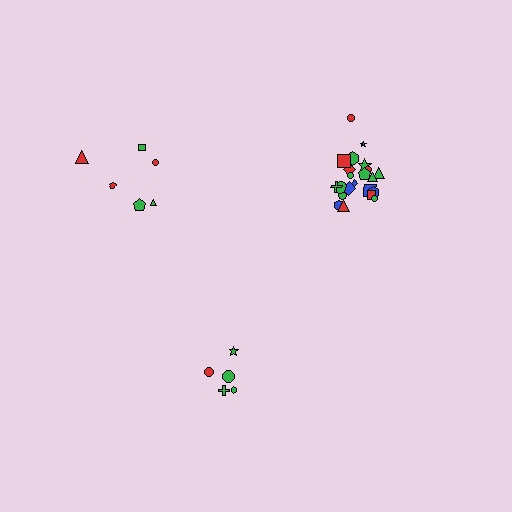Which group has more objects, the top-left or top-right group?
The top-right group.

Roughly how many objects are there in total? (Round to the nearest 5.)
Roughly 35 objects in total.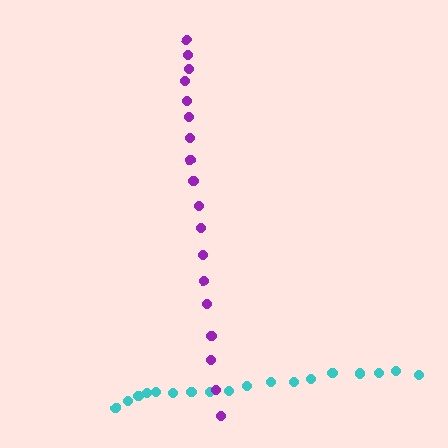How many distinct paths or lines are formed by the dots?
There are 2 distinct paths.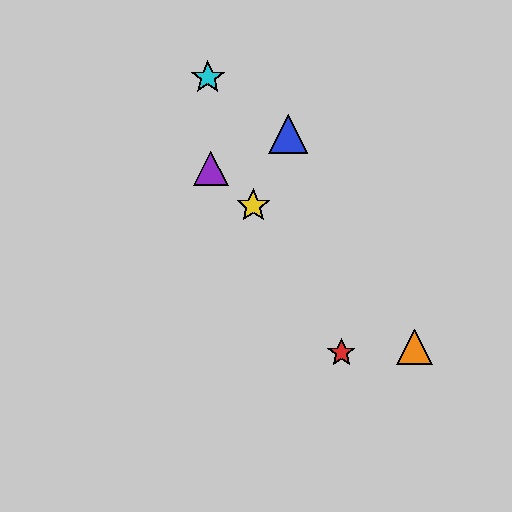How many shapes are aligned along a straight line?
4 shapes (the green star, the yellow star, the purple triangle, the orange triangle) are aligned along a straight line.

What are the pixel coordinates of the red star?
The red star is at (341, 353).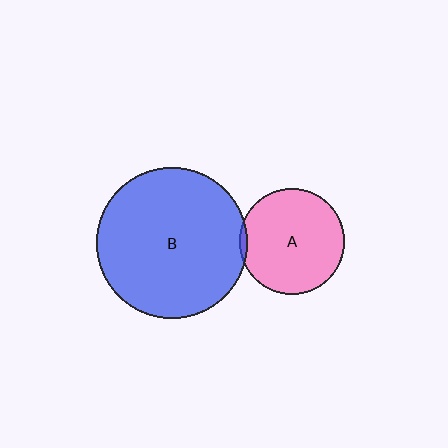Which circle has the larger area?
Circle B (blue).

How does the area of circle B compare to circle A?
Approximately 2.1 times.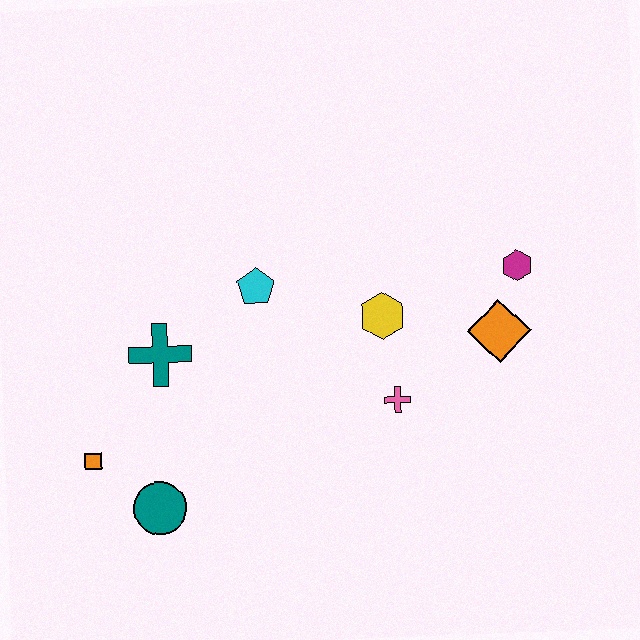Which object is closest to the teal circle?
The orange square is closest to the teal circle.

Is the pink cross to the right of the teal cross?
Yes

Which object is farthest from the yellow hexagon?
The orange square is farthest from the yellow hexagon.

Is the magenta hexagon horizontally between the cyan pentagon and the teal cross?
No